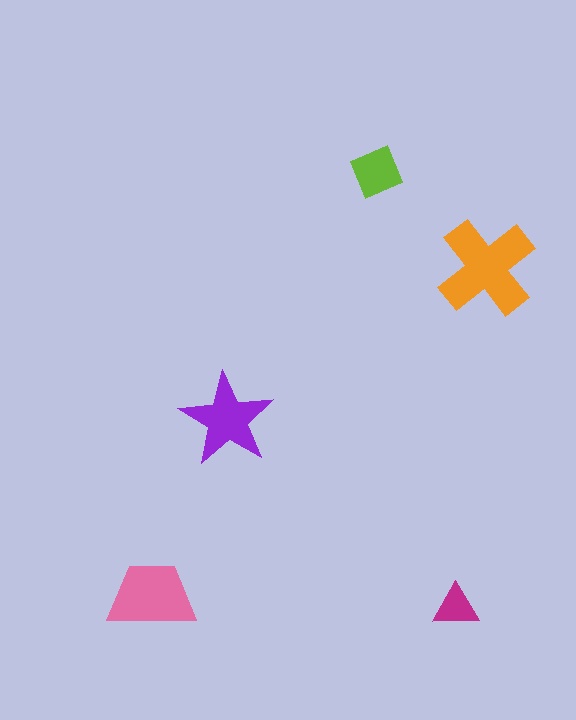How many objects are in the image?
There are 5 objects in the image.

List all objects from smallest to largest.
The magenta triangle, the lime diamond, the purple star, the pink trapezoid, the orange cross.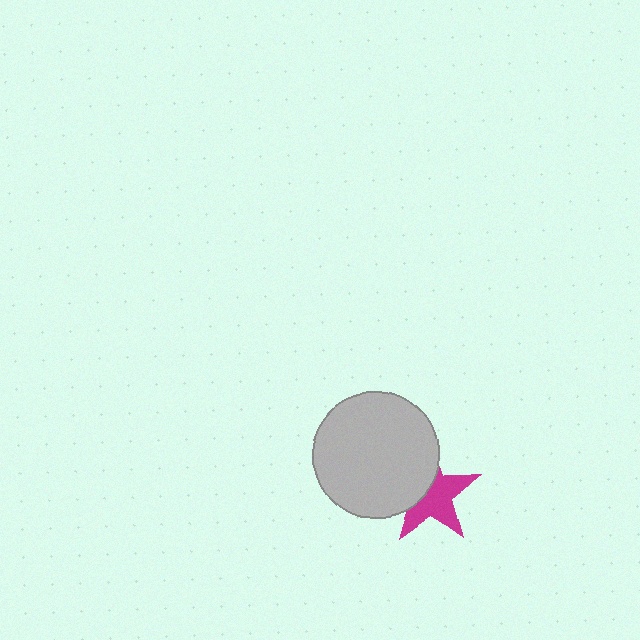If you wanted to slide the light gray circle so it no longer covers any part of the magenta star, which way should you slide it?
Slide it toward the upper-left — that is the most direct way to separate the two shapes.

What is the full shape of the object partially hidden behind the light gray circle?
The partially hidden object is a magenta star.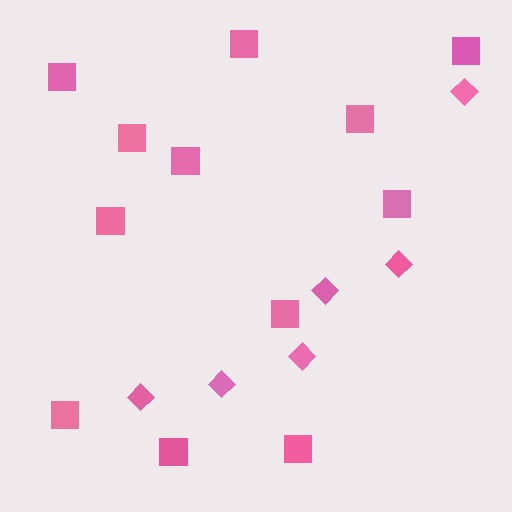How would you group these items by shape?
There are 2 groups: one group of squares (12) and one group of diamonds (6).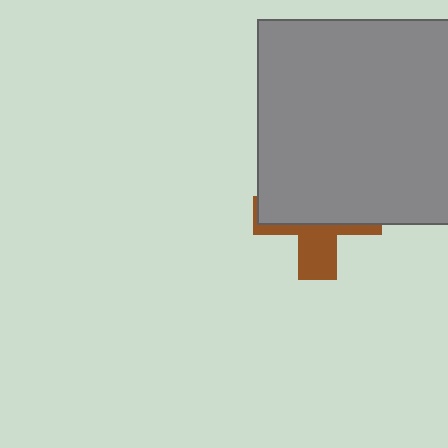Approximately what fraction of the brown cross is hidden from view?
Roughly 63% of the brown cross is hidden behind the gray square.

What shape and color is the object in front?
The object in front is a gray square.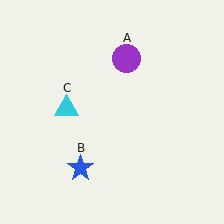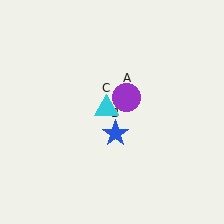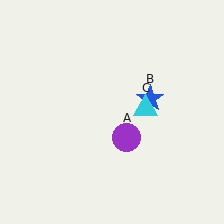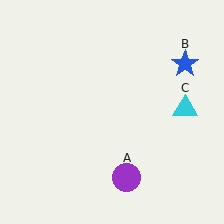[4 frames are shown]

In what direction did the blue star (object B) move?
The blue star (object B) moved up and to the right.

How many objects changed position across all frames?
3 objects changed position: purple circle (object A), blue star (object B), cyan triangle (object C).